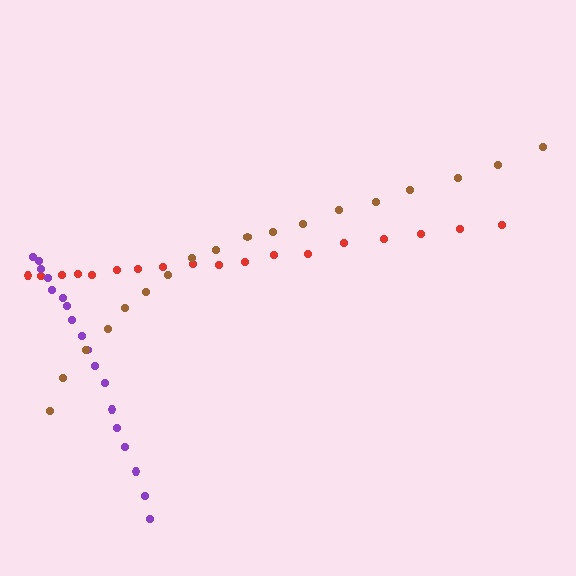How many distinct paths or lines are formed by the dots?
There are 3 distinct paths.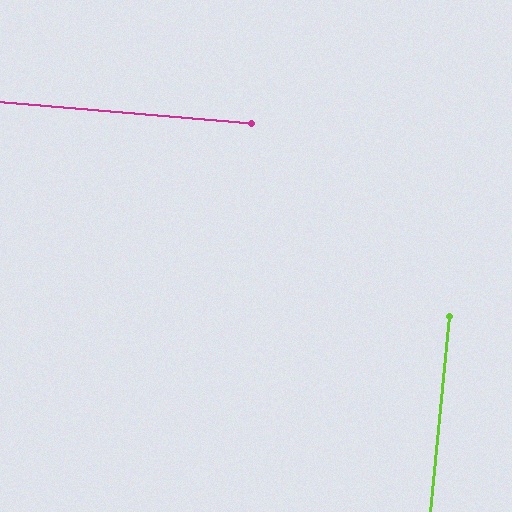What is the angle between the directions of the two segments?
Approximately 89 degrees.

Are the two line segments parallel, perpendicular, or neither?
Perpendicular — they meet at approximately 89°.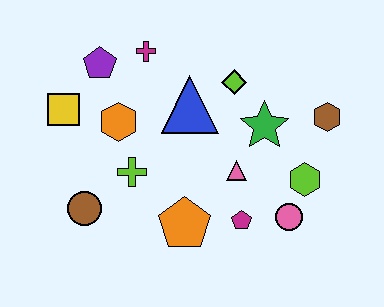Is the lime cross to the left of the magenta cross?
Yes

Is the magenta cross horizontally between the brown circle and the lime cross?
No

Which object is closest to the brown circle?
The lime cross is closest to the brown circle.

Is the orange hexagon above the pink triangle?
Yes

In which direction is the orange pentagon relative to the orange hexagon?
The orange pentagon is below the orange hexagon.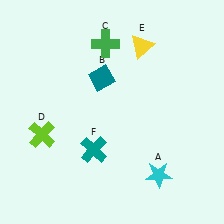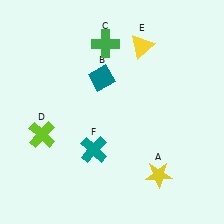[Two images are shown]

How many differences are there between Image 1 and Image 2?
There is 1 difference between the two images.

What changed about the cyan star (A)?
In Image 1, A is cyan. In Image 2, it changed to yellow.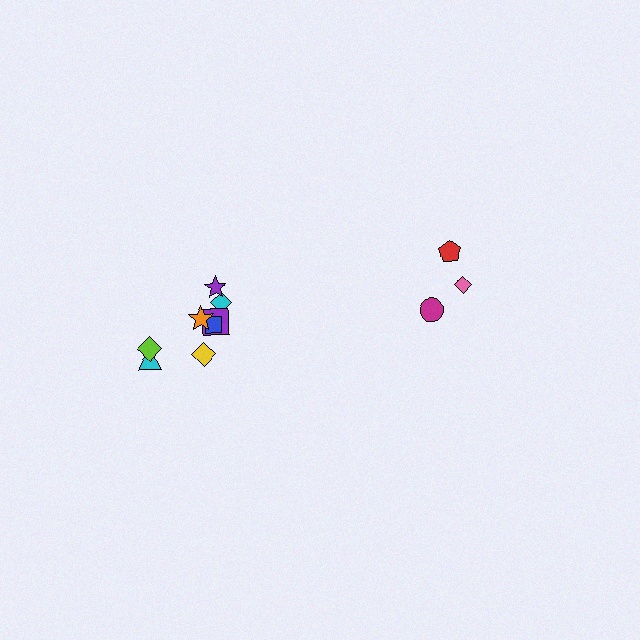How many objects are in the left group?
There are 8 objects.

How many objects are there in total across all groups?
There are 12 objects.